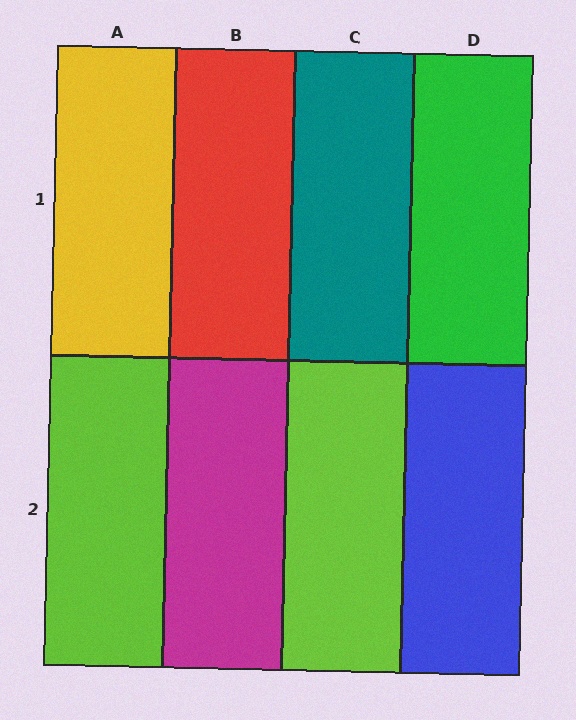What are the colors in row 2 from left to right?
Lime, magenta, lime, blue.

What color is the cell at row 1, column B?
Red.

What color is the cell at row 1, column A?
Yellow.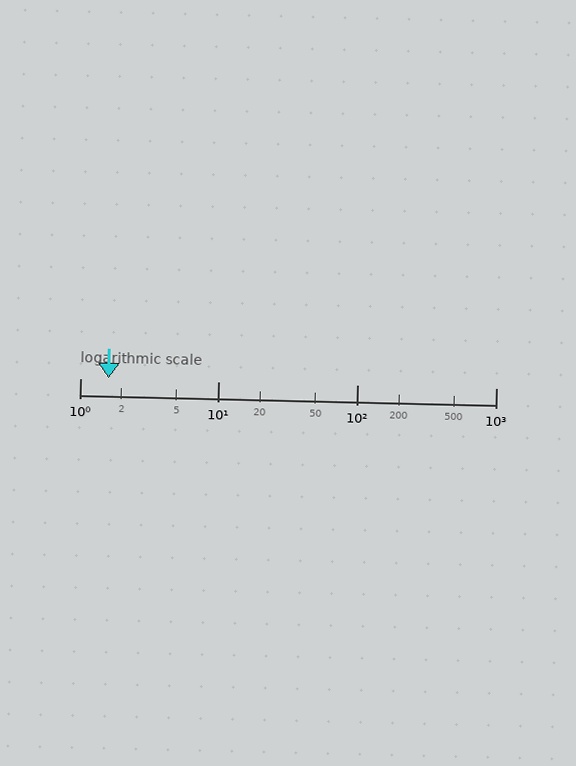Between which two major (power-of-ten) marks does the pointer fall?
The pointer is between 1 and 10.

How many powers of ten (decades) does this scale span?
The scale spans 3 decades, from 1 to 1000.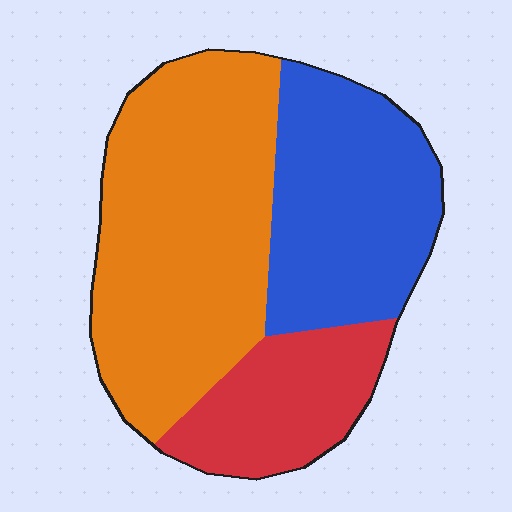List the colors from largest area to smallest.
From largest to smallest: orange, blue, red.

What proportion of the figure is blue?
Blue takes up about one third (1/3) of the figure.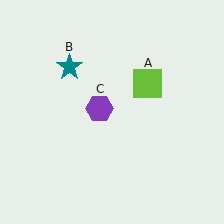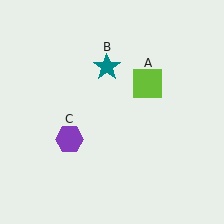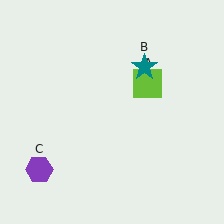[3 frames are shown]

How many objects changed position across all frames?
2 objects changed position: teal star (object B), purple hexagon (object C).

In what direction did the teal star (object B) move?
The teal star (object B) moved right.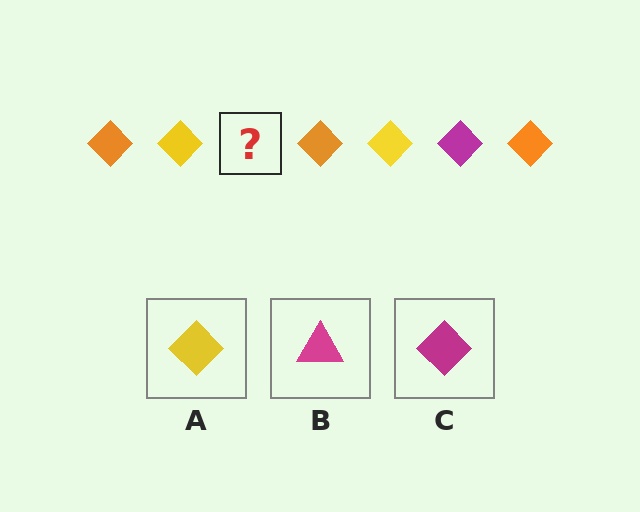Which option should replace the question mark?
Option C.